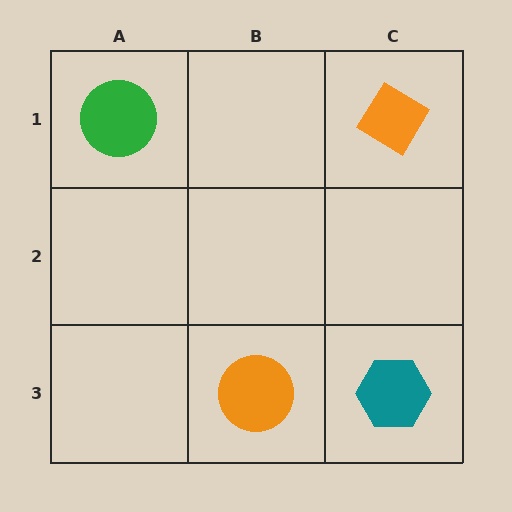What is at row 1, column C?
An orange diamond.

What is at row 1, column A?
A green circle.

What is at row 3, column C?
A teal hexagon.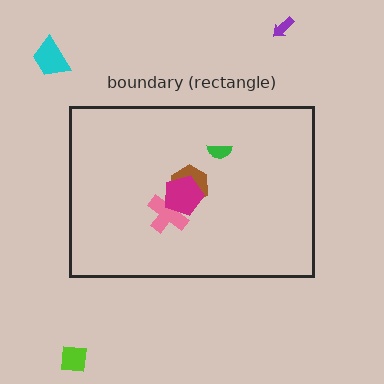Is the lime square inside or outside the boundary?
Outside.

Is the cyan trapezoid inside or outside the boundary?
Outside.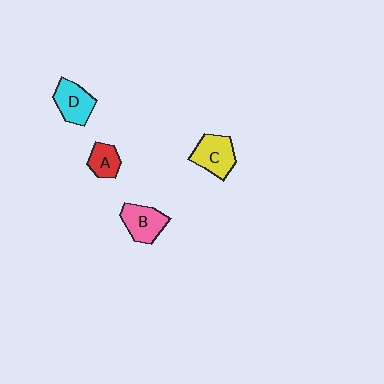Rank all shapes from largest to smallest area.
From largest to smallest: C (yellow), D (cyan), B (pink), A (red).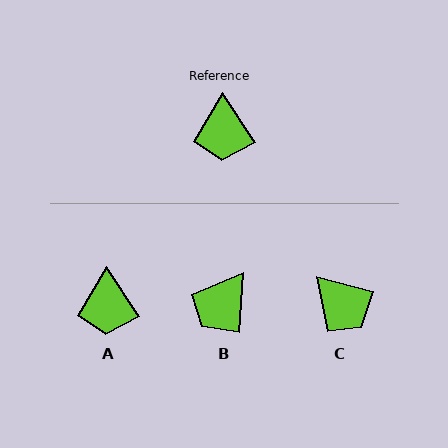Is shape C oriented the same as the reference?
No, it is off by about 42 degrees.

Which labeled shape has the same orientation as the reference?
A.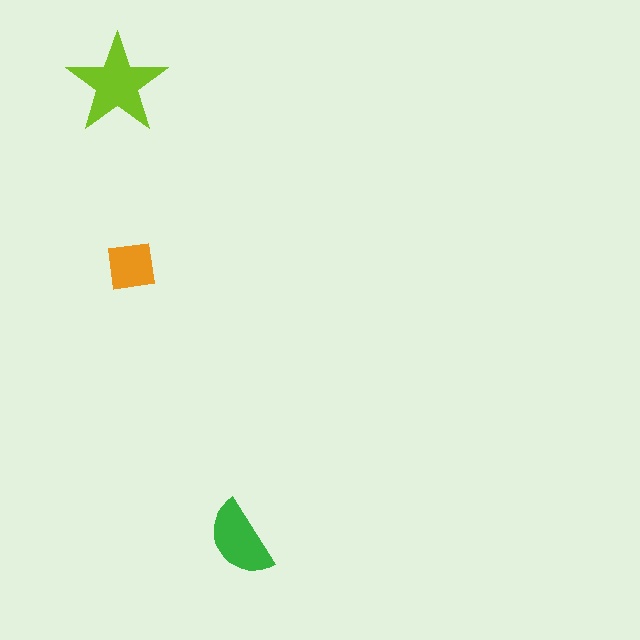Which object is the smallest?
The orange square.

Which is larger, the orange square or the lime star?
The lime star.